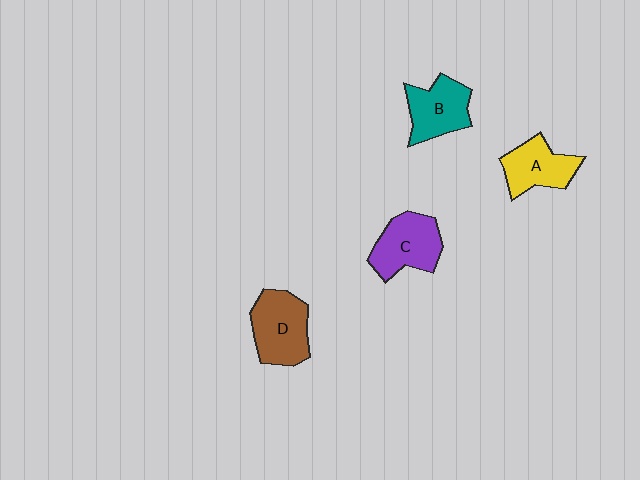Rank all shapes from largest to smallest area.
From largest to smallest: D (brown), C (purple), B (teal), A (yellow).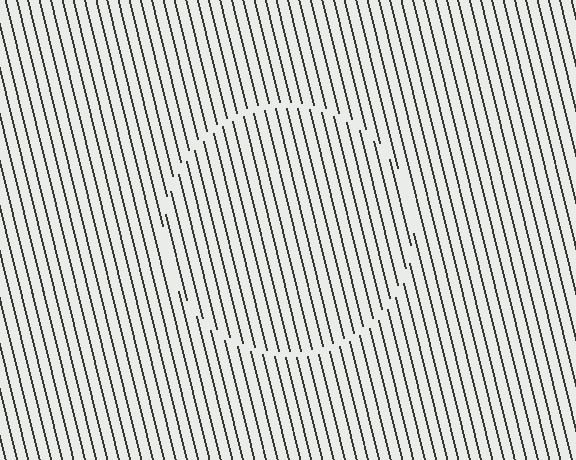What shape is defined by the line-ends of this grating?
An illusory circle. The interior of the shape contains the same grating, shifted by half a period — the contour is defined by the phase discontinuity where line-ends from the inner and outer gratings abut.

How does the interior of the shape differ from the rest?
The interior of the shape contains the same grating, shifted by half a period — the contour is defined by the phase discontinuity where line-ends from the inner and outer gratings abut.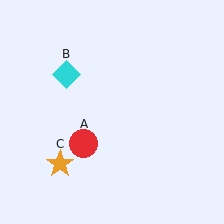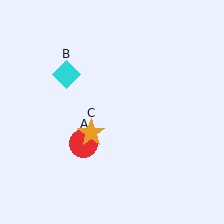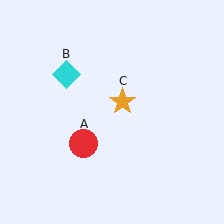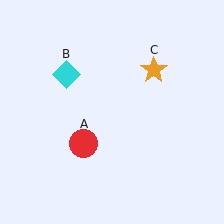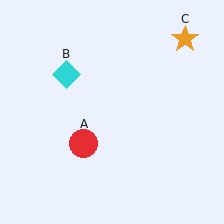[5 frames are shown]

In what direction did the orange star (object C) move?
The orange star (object C) moved up and to the right.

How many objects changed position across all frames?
1 object changed position: orange star (object C).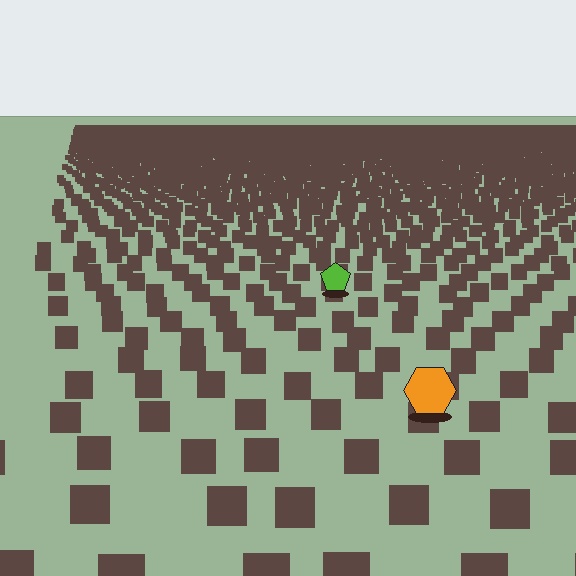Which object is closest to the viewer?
The orange hexagon is closest. The texture marks near it are larger and more spread out.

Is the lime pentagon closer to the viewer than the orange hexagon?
No. The orange hexagon is closer — you can tell from the texture gradient: the ground texture is coarser near it.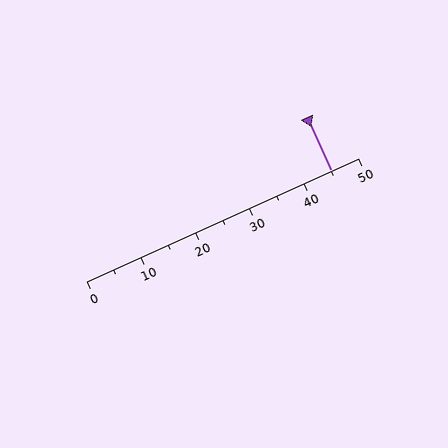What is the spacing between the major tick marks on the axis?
The major ticks are spaced 10 apart.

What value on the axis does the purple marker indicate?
The marker indicates approximately 45.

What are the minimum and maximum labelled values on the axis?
The axis runs from 0 to 50.